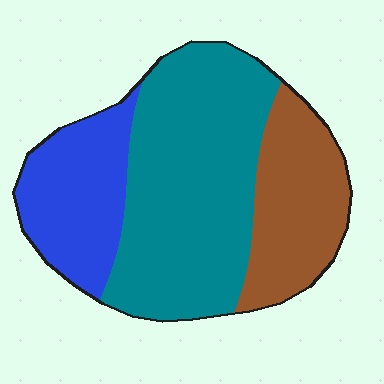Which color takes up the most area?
Teal, at roughly 50%.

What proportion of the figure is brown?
Brown covers about 25% of the figure.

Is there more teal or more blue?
Teal.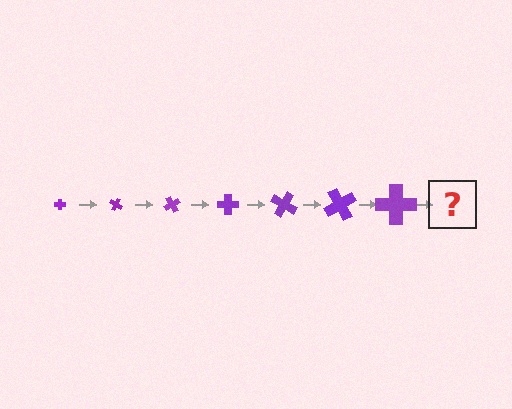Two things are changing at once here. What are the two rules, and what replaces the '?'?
The two rules are that the cross grows larger each step and it rotates 30 degrees each step. The '?' should be a cross, larger than the previous one and rotated 210 degrees from the start.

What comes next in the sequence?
The next element should be a cross, larger than the previous one and rotated 210 degrees from the start.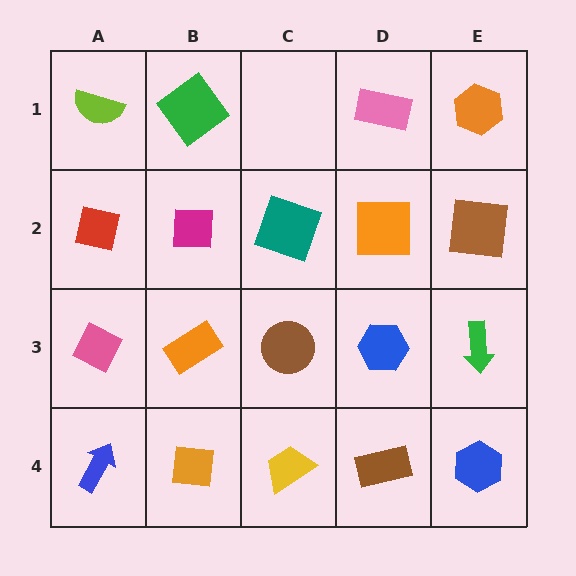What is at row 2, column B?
A magenta square.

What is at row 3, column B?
An orange rectangle.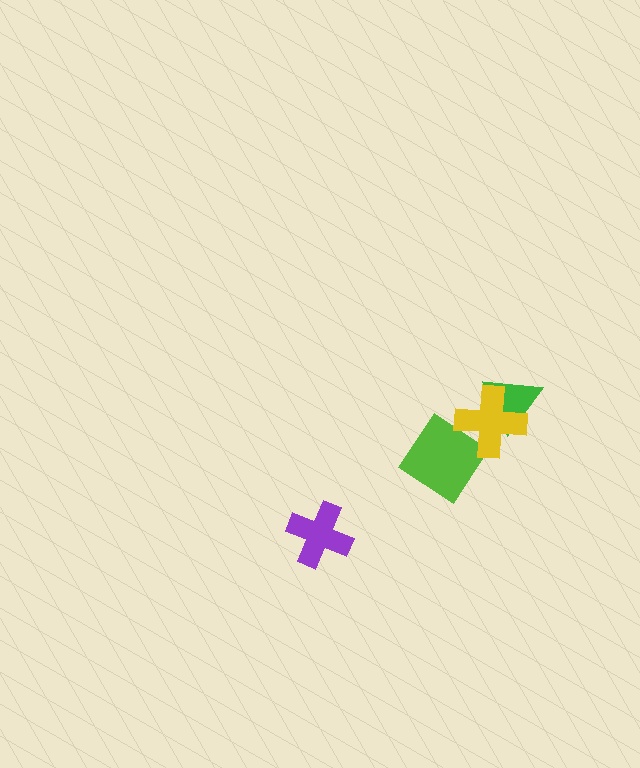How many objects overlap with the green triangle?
1 object overlaps with the green triangle.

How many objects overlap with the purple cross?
0 objects overlap with the purple cross.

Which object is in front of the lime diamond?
The yellow cross is in front of the lime diamond.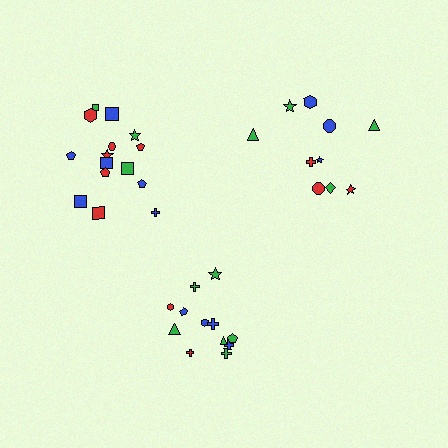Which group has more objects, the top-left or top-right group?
The top-left group.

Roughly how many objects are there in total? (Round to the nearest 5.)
Roughly 35 objects in total.